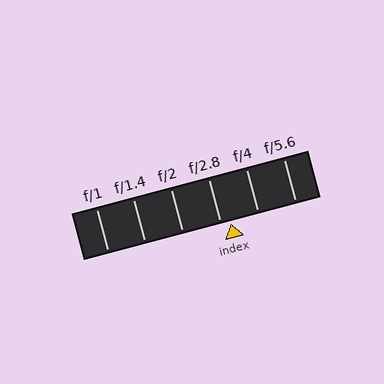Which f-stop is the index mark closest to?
The index mark is closest to f/2.8.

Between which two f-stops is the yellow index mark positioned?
The index mark is between f/2.8 and f/4.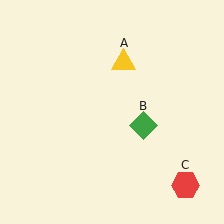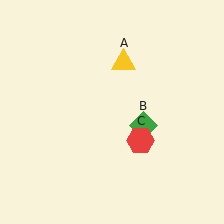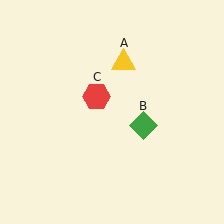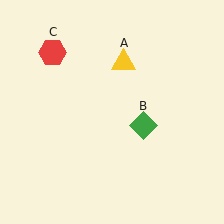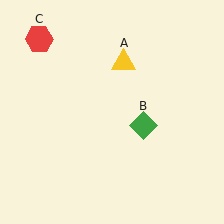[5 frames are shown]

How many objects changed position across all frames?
1 object changed position: red hexagon (object C).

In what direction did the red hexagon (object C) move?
The red hexagon (object C) moved up and to the left.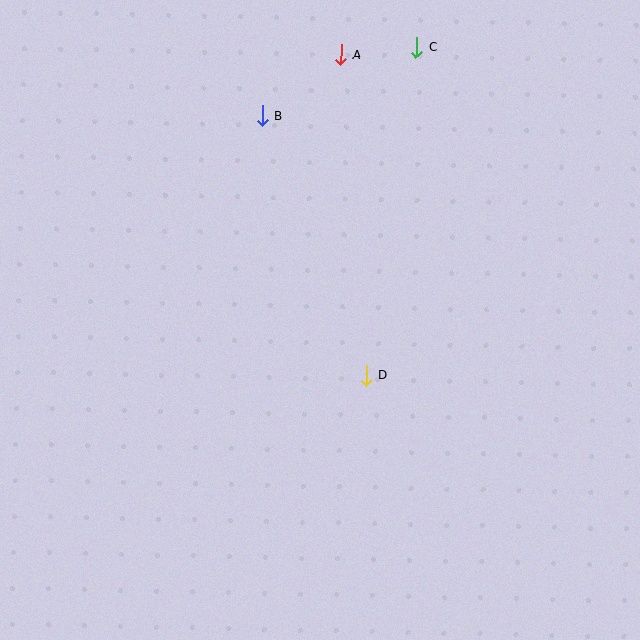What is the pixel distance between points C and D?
The distance between C and D is 332 pixels.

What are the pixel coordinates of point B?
Point B is at (263, 116).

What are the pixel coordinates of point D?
Point D is at (366, 375).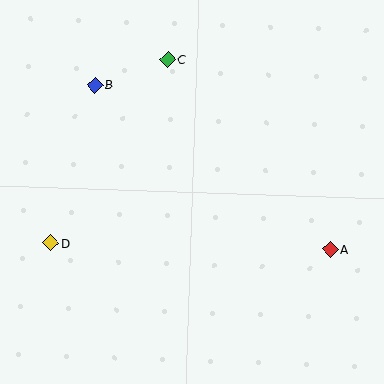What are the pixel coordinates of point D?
Point D is at (51, 243).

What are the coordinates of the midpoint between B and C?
The midpoint between B and C is at (131, 72).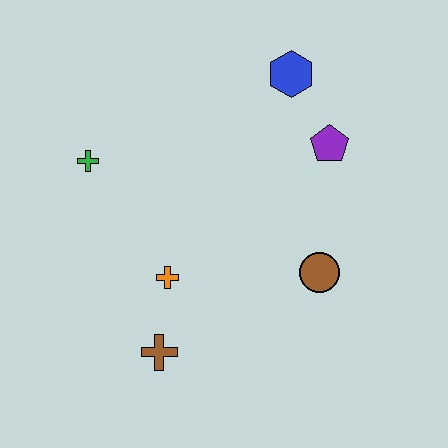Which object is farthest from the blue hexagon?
The brown cross is farthest from the blue hexagon.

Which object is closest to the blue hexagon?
The purple pentagon is closest to the blue hexagon.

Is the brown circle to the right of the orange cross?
Yes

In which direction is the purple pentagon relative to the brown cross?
The purple pentagon is above the brown cross.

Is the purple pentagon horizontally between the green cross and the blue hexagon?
No